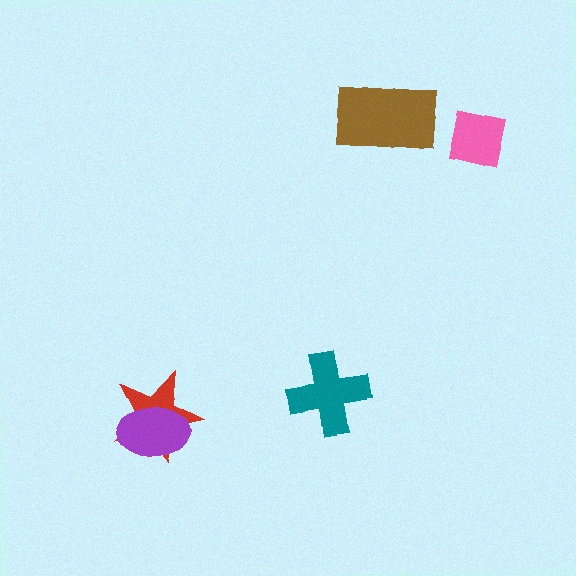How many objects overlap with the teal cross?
0 objects overlap with the teal cross.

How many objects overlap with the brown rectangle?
0 objects overlap with the brown rectangle.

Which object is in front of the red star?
The purple ellipse is in front of the red star.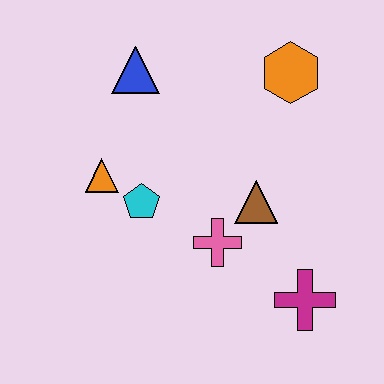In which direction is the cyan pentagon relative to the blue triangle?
The cyan pentagon is below the blue triangle.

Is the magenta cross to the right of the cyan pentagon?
Yes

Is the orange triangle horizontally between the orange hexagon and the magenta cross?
No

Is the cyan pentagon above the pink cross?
Yes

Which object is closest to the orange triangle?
The cyan pentagon is closest to the orange triangle.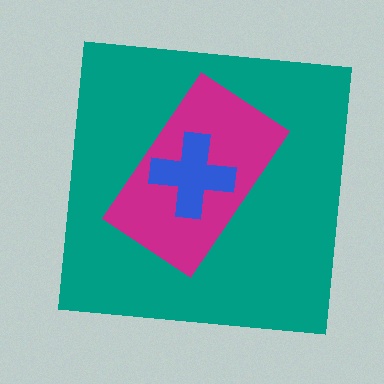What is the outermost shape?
The teal square.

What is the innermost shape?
The blue cross.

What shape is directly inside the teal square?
The magenta rectangle.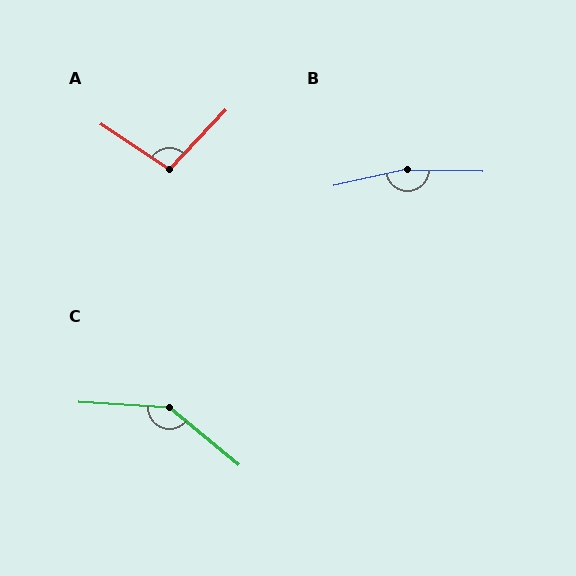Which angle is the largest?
B, at approximately 166 degrees.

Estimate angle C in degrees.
Approximately 144 degrees.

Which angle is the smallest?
A, at approximately 100 degrees.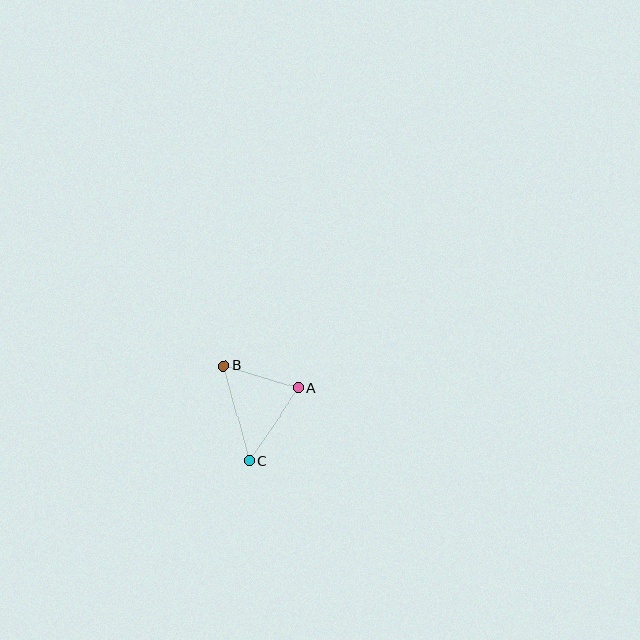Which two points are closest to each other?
Points A and B are closest to each other.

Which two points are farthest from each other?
Points B and C are farthest from each other.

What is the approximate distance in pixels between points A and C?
The distance between A and C is approximately 88 pixels.